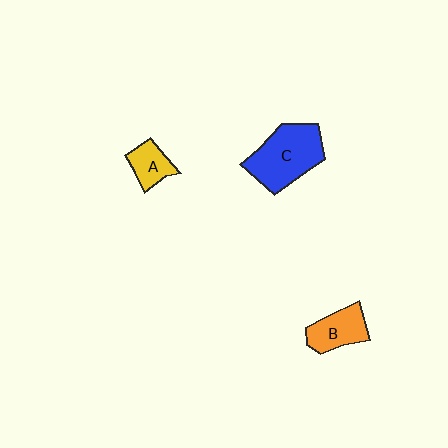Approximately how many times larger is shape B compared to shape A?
Approximately 1.3 times.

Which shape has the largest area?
Shape C (blue).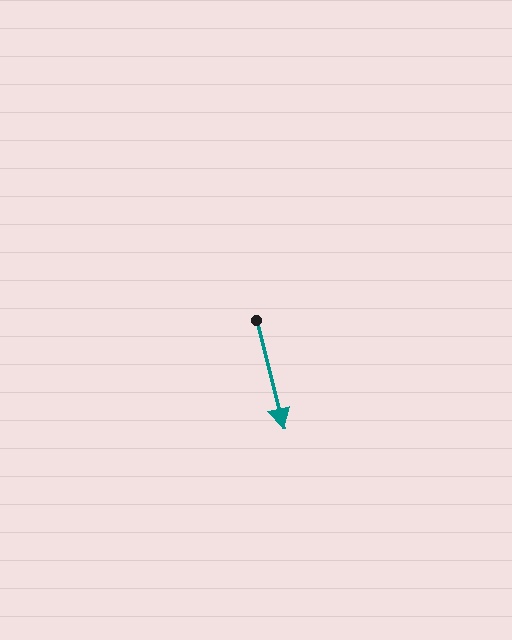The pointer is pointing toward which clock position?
Roughly 6 o'clock.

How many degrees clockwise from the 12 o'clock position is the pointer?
Approximately 166 degrees.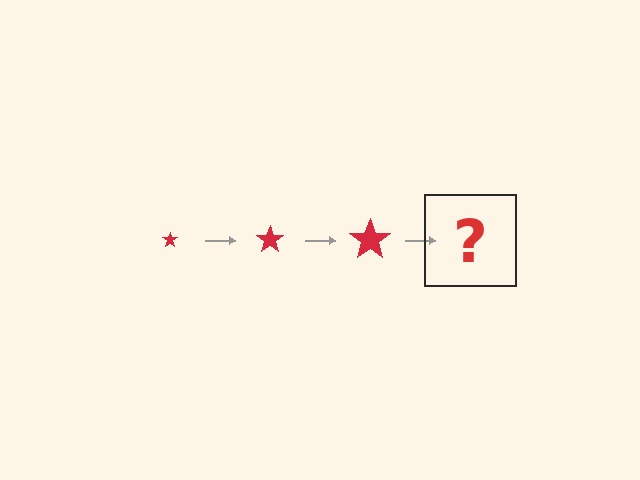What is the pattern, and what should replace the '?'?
The pattern is that the star gets progressively larger each step. The '?' should be a red star, larger than the previous one.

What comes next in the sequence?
The next element should be a red star, larger than the previous one.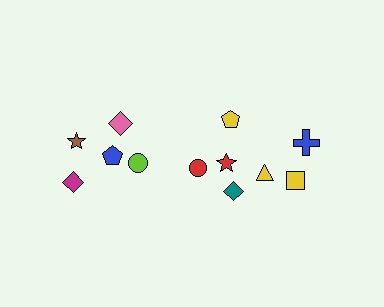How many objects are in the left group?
There are 5 objects.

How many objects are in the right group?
There are 7 objects.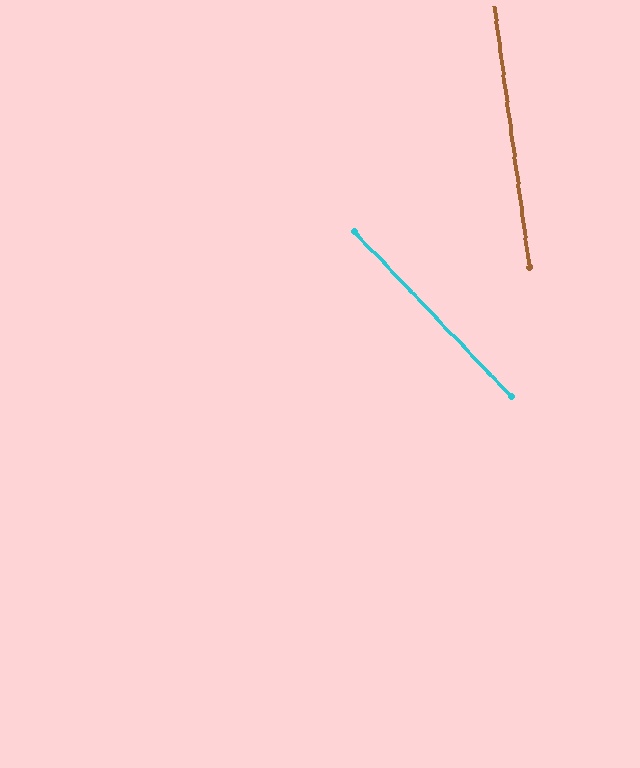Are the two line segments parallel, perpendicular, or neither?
Neither parallel nor perpendicular — they differ by about 36°.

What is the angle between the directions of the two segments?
Approximately 36 degrees.